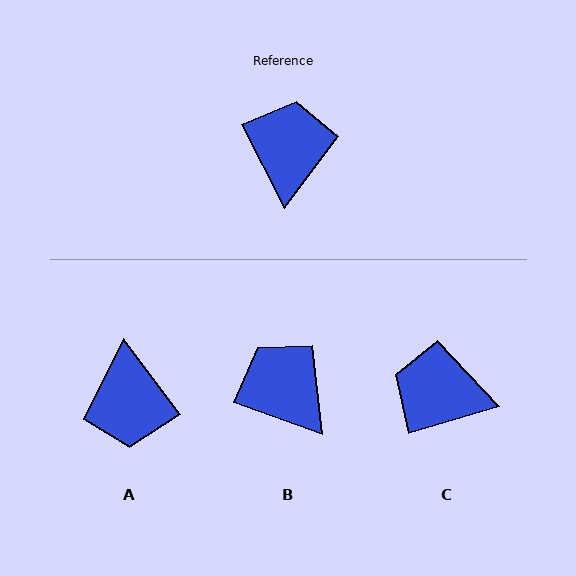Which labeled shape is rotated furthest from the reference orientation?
A, about 170 degrees away.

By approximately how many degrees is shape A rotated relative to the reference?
Approximately 170 degrees clockwise.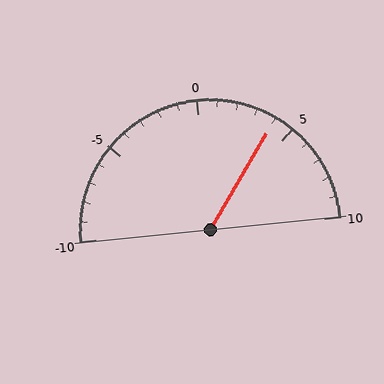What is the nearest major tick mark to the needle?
The nearest major tick mark is 5.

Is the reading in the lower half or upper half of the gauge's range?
The reading is in the upper half of the range (-10 to 10).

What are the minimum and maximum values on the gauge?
The gauge ranges from -10 to 10.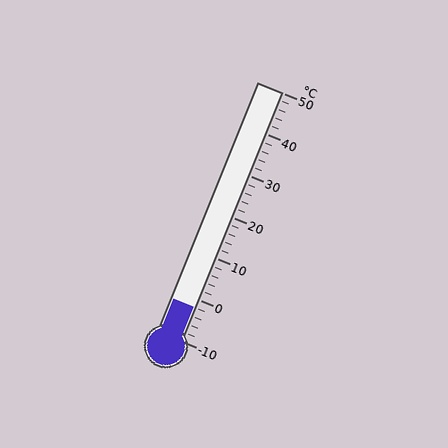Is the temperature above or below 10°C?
The temperature is below 10°C.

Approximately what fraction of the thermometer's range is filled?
The thermometer is filled to approximately 15% of its range.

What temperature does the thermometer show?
The thermometer shows approximately -2°C.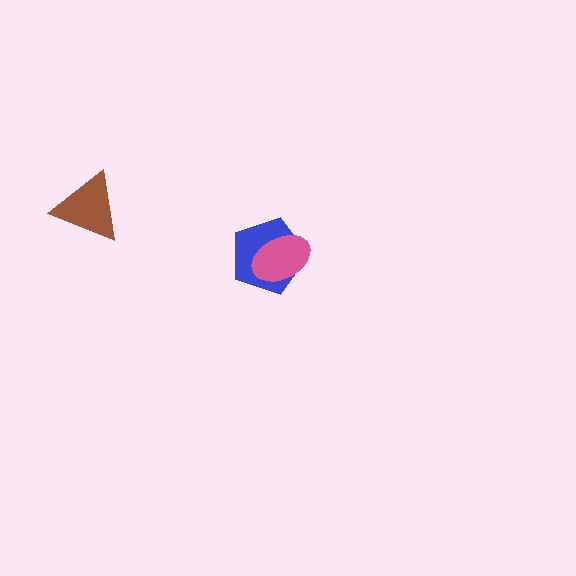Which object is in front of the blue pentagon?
The pink ellipse is in front of the blue pentagon.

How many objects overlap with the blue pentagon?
1 object overlaps with the blue pentagon.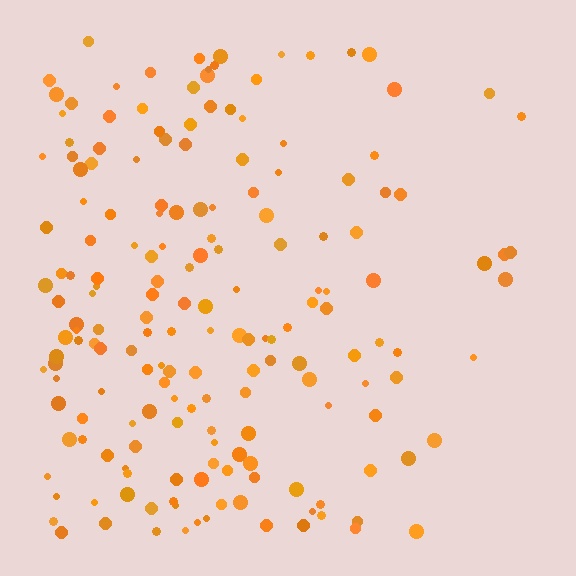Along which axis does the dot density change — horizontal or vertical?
Horizontal.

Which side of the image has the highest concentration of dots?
The left.